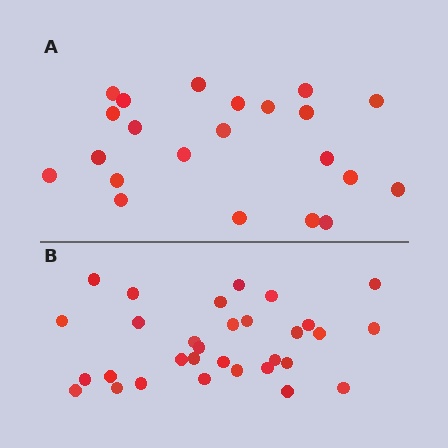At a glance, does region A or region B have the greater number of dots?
Region B (the bottom region) has more dots.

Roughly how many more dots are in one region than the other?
Region B has roughly 8 or so more dots than region A.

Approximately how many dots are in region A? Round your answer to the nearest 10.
About 20 dots. (The exact count is 22, which rounds to 20.)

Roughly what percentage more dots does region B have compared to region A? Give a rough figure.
About 40% more.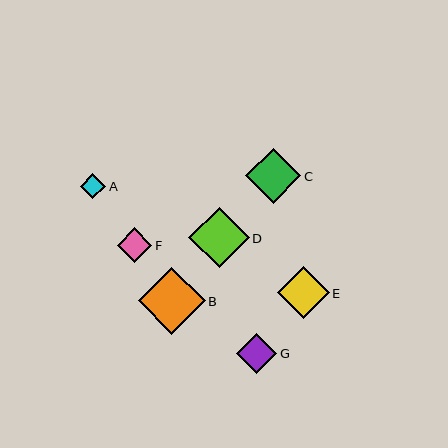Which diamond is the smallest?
Diamond A is the smallest with a size of approximately 25 pixels.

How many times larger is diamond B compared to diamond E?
Diamond B is approximately 1.3 times the size of diamond E.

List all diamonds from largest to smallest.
From largest to smallest: B, D, C, E, G, F, A.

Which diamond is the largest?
Diamond B is the largest with a size of approximately 67 pixels.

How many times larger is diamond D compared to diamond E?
Diamond D is approximately 1.2 times the size of diamond E.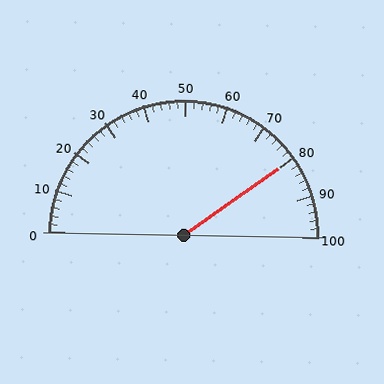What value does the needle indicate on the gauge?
The needle indicates approximately 80.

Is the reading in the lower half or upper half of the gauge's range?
The reading is in the upper half of the range (0 to 100).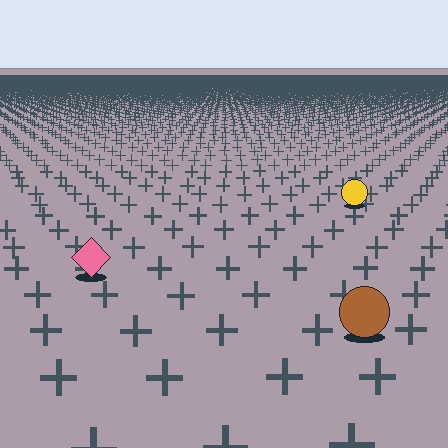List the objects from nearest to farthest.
From nearest to farthest: the brown circle, the pink diamond, the yellow circle.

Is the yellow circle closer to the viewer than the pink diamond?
No. The pink diamond is closer — you can tell from the texture gradient: the ground texture is coarser near it.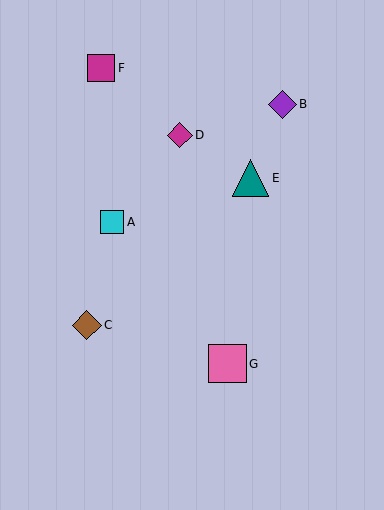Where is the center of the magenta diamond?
The center of the magenta diamond is at (180, 135).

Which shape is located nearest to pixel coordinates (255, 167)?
The teal triangle (labeled E) at (251, 178) is nearest to that location.